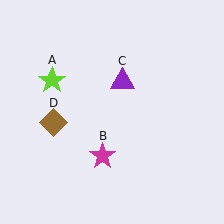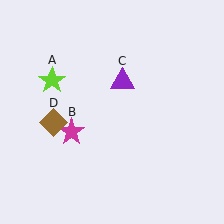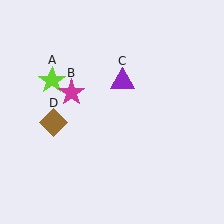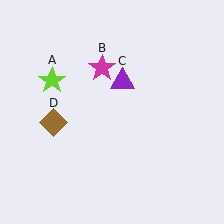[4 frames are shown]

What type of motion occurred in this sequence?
The magenta star (object B) rotated clockwise around the center of the scene.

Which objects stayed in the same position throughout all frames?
Lime star (object A) and purple triangle (object C) and brown diamond (object D) remained stationary.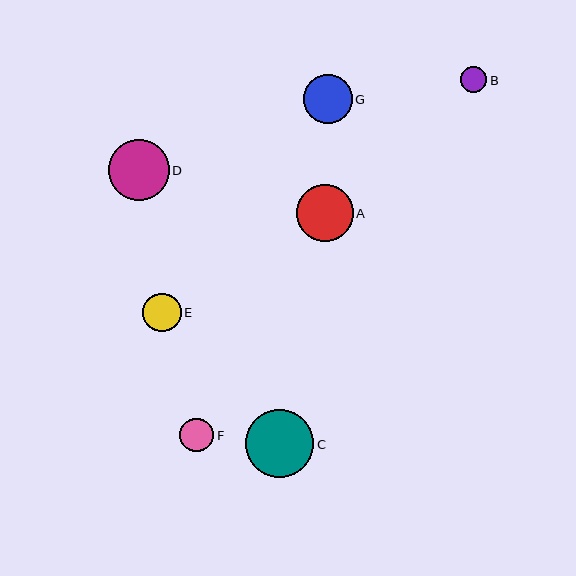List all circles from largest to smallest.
From largest to smallest: C, D, A, G, E, F, B.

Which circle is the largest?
Circle C is the largest with a size of approximately 68 pixels.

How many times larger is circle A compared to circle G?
Circle A is approximately 1.2 times the size of circle G.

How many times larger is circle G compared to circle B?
Circle G is approximately 1.9 times the size of circle B.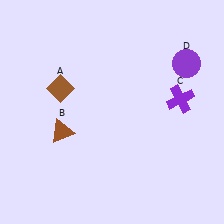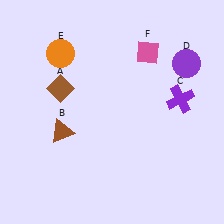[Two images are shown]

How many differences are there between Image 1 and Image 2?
There are 2 differences between the two images.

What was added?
An orange circle (E), a pink diamond (F) were added in Image 2.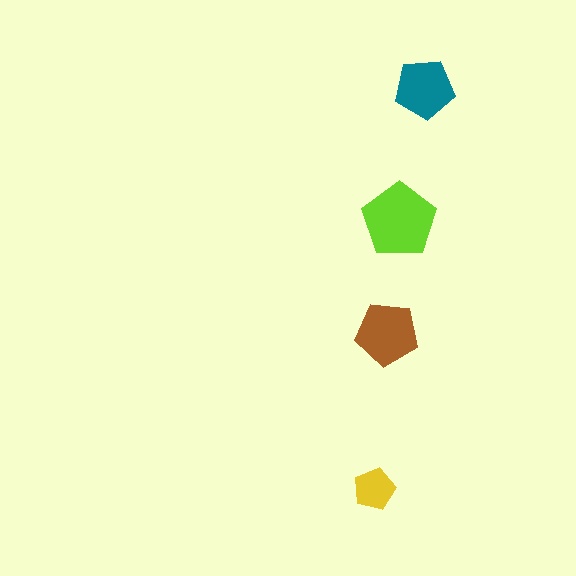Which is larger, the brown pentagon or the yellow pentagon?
The brown one.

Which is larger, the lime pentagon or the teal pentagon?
The lime one.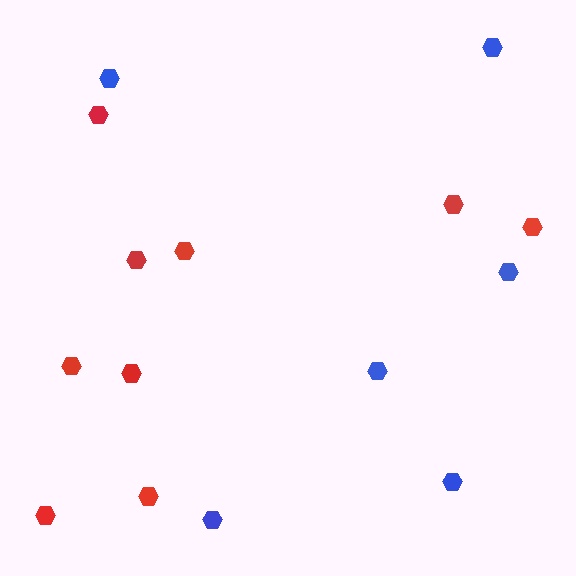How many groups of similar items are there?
There are 2 groups: one group of red hexagons (9) and one group of blue hexagons (6).